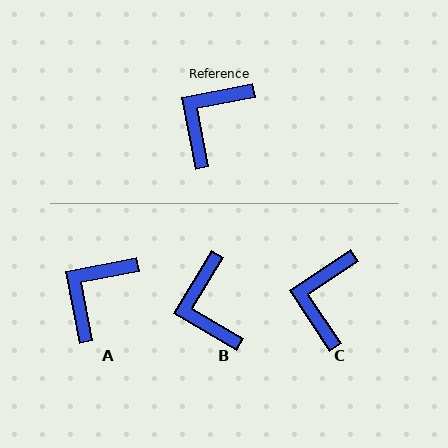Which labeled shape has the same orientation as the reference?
A.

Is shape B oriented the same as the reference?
No, it is off by about 48 degrees.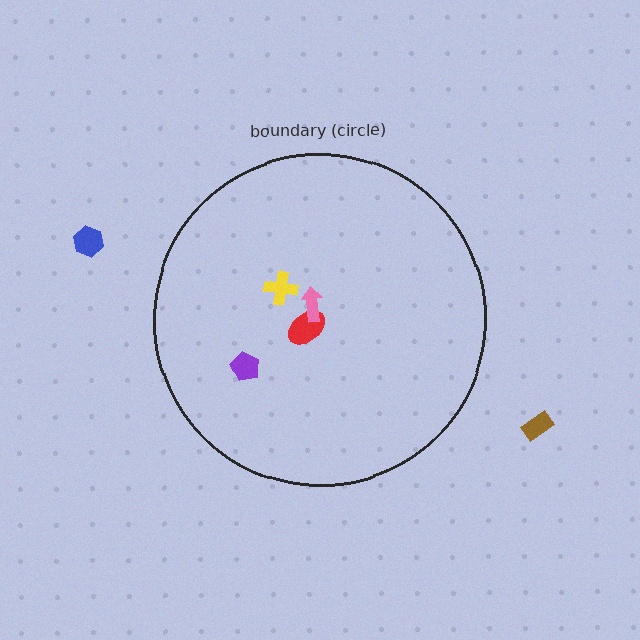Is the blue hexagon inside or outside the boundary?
Outside.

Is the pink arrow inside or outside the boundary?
Inside.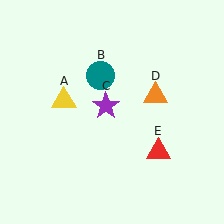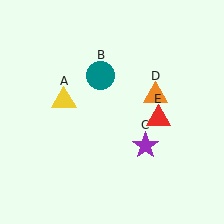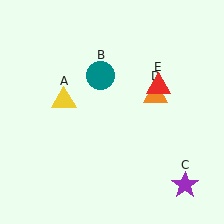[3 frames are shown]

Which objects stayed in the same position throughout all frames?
Yellow triangle (object A) and teal circle (object B) and orange triangle (object D) remained stationary.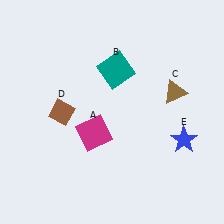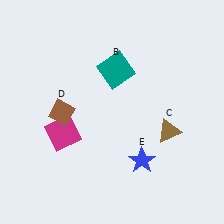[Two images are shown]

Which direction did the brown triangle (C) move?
The brown triangle (C) moved down.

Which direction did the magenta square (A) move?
The magenta square (A) moved left.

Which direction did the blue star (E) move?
The blue star (E) moved left.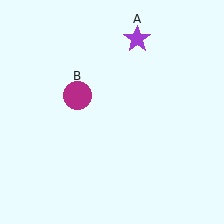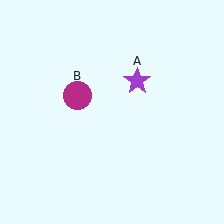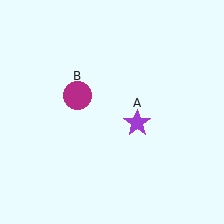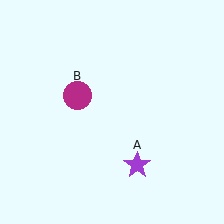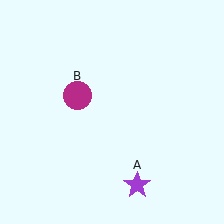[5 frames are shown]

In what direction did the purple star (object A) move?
The purple star (object A) moved down.